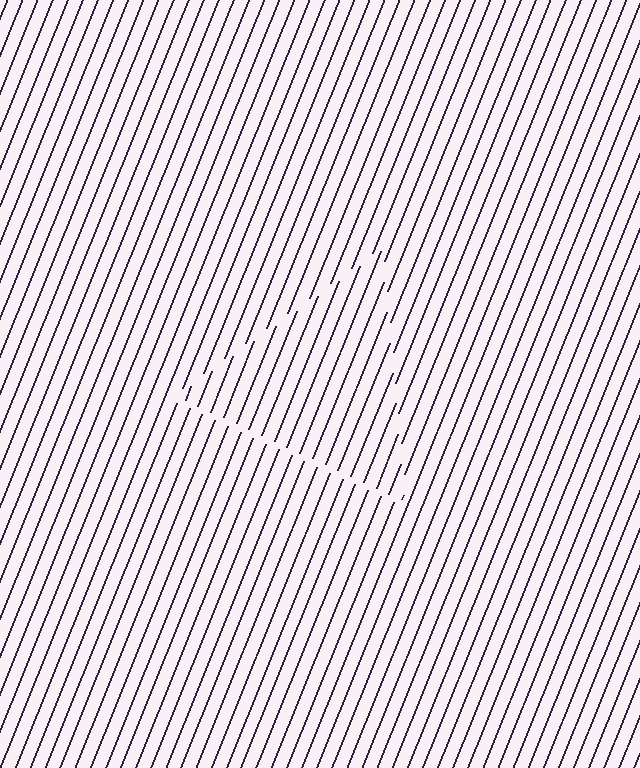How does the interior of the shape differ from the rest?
The interior of the shape contains the same grating, shifted by half a period — the contour is defined by the phase discontinuity where line-ends from the inner and outer gratings abut.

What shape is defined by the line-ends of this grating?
An illusory triangle. The interior of the shape contains the same grating, shifted by half a period — the contour is defined by the phase discontinuity where line-ends from the inner and outer gratings abut.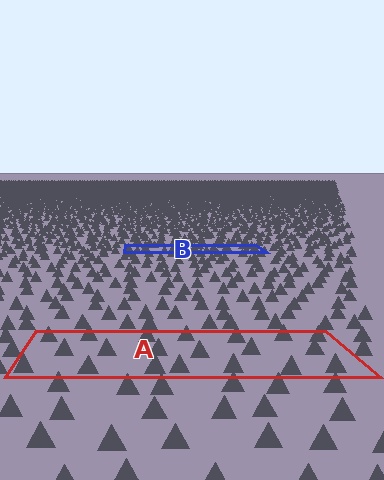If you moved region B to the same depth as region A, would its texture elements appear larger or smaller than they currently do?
They would appear larger. At a closer depth, the same texture elements are projected at a bigger on-screen size.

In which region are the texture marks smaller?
The texture marks are smaller in region B, because it is farther away.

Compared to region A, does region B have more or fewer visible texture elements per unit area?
Region B has more texture elements per unit area — they are packed more densely because it is farther away.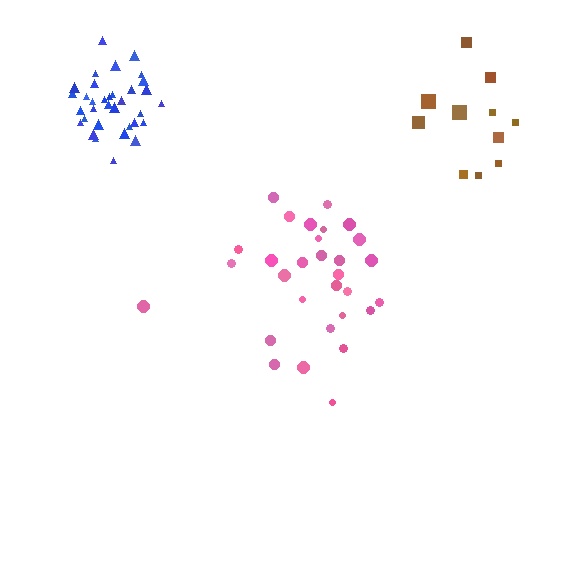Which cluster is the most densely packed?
Blue.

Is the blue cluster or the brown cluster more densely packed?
Blue.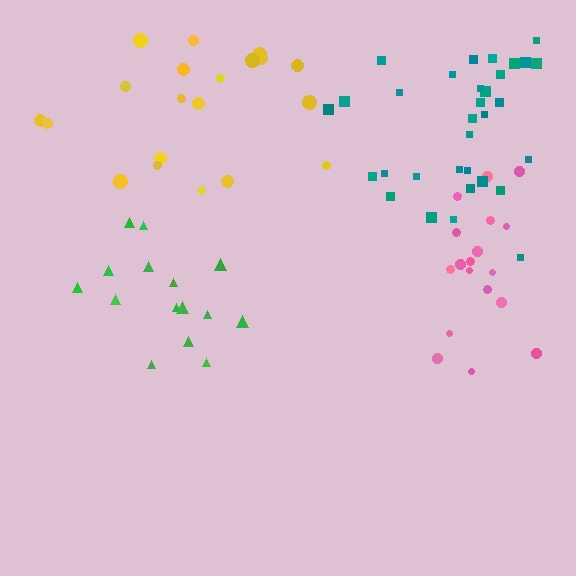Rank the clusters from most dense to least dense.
teal, pink, green, yellow.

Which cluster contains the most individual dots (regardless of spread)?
Teal (33).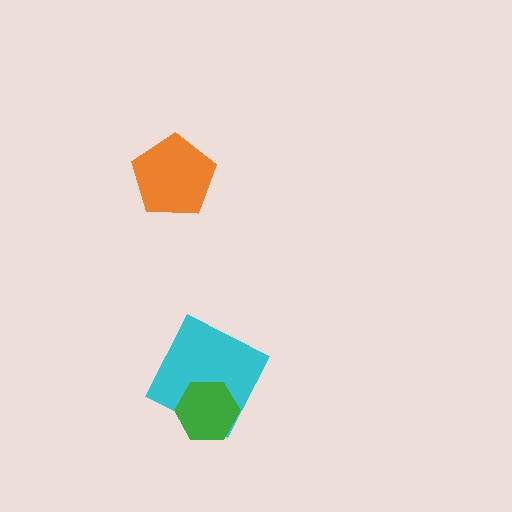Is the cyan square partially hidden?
Yes, it is partially covered by another shape.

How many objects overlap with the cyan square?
1 object overlaps with the cyan square.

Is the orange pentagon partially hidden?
No, no other shape covers it.